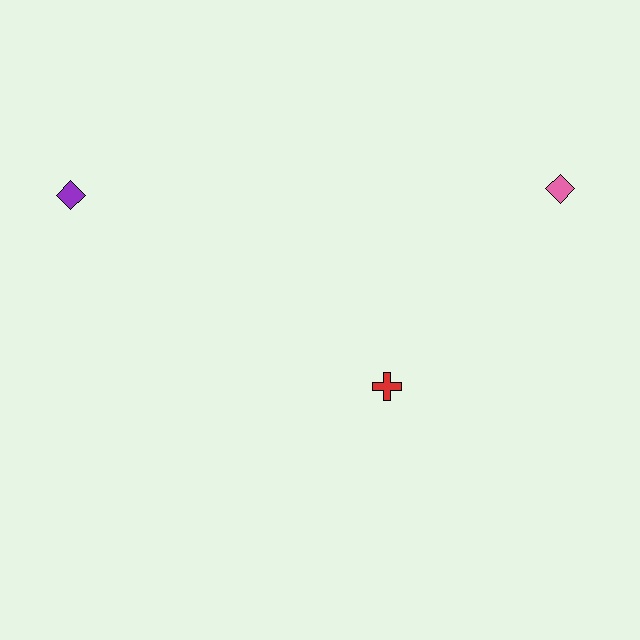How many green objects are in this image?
There are no green objects.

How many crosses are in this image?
There is 1 cross.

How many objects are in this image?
There are 3 objects.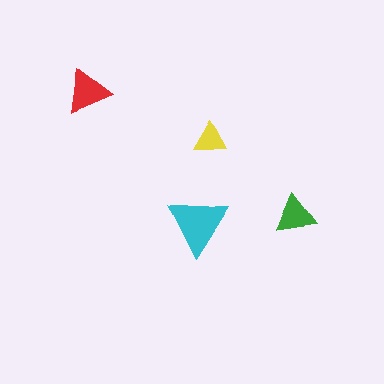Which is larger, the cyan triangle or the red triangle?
The cyan one.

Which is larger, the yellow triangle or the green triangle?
The green one.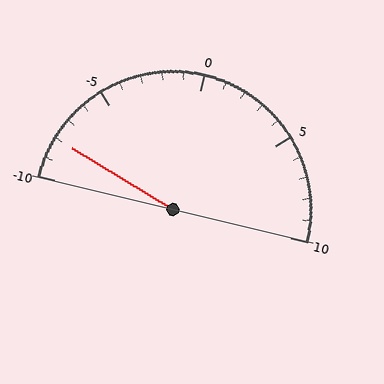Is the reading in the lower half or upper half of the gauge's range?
The reading is in the lower half of the range (-10 to 10).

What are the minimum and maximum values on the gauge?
The gauge ranges from -10 to 10.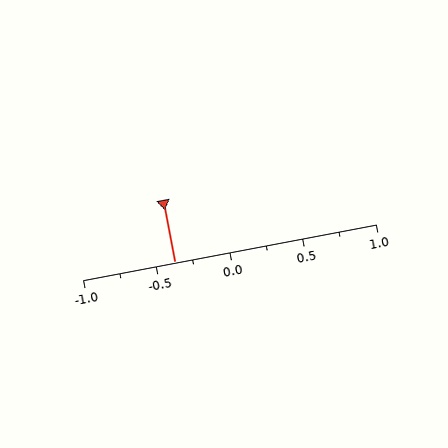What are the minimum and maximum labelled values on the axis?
The axis runs from -1.0 to 1.0.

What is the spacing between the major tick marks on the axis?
The major ticks are spaced 0.5 apart.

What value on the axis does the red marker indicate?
The marker indicates approximately -0.38.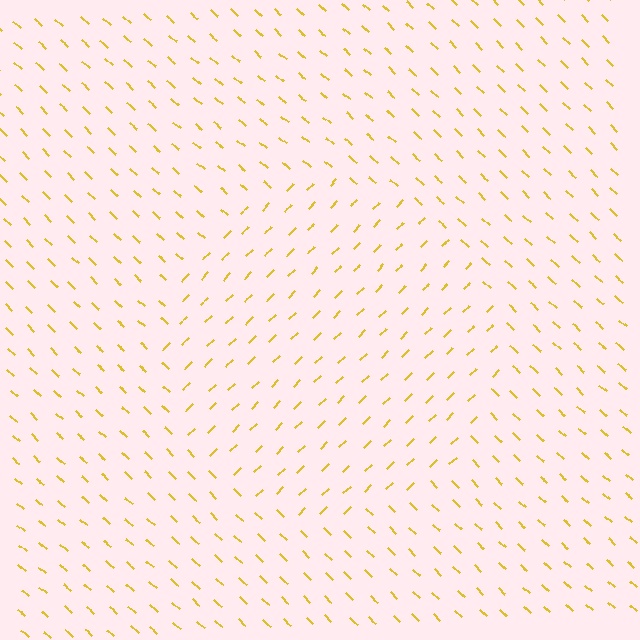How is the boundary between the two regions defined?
The boundary is defined purely by a change in line orientation (approximately 89 degrees difference). All lines are the same color and thickness.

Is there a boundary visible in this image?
Yes, there is a texture boundary formed by a change in line orientation.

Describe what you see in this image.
The image is filled with small yellow line segments. A circle region in the image has lines oriented differently from the surrounding lines, creating a visible texture boundary.